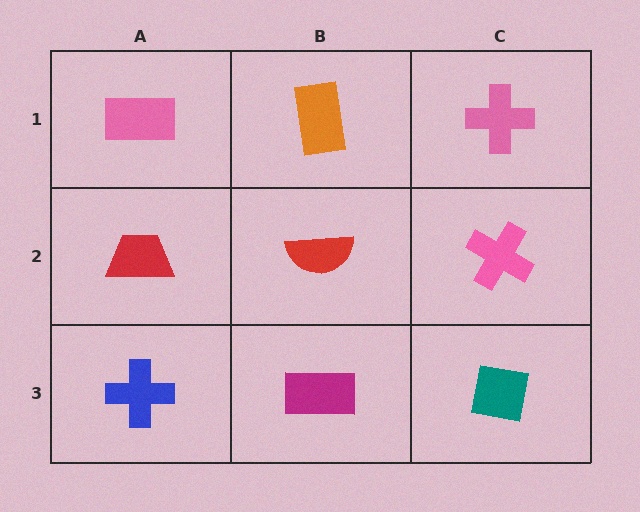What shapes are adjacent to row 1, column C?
A pink cross (row 2, column C), an orange rectangle (row 1, column B).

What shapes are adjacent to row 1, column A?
A red trapezoid (row 2, column A), an orange rectangle (row 1, column B).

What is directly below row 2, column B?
A magenta rectangle.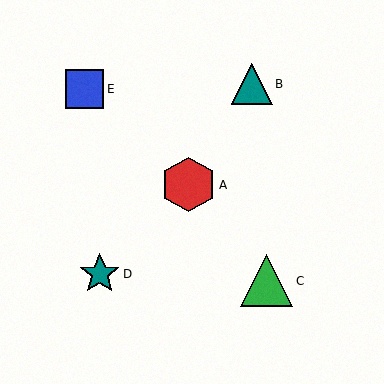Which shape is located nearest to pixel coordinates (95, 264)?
The teal star (labeled D) at (100, 274) is nearest to that location.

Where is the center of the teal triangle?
The center of the teal triangle is at (252, 84).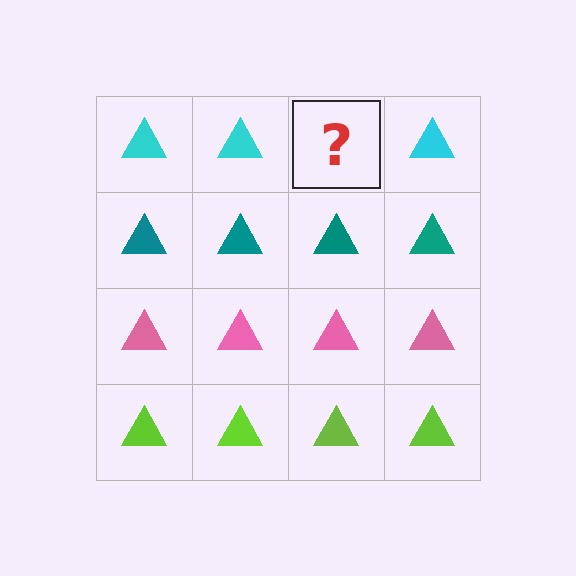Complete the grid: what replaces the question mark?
The question mark should be replaced with a cyan triangle.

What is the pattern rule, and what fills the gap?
The rule is that each row has a consistent color. The gap should be filled with a cyan triangle.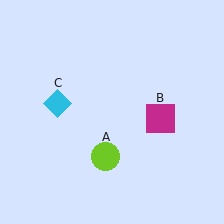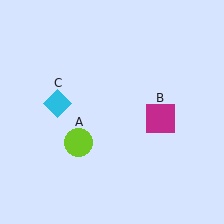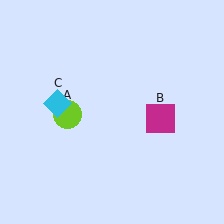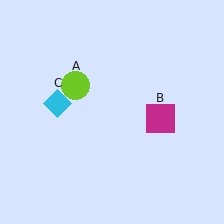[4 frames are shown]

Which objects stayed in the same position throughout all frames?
Magenta square (object B) and cyan diamond (object C) remained stationary.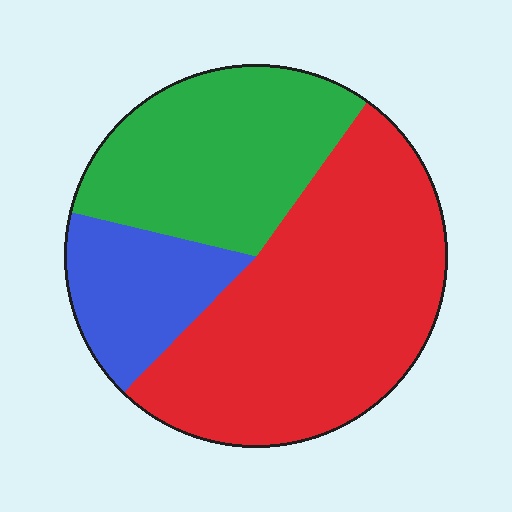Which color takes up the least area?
Blue, at roughly 15%.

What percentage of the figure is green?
Green takes up about one third (1/3) of the figure.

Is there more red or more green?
Red.